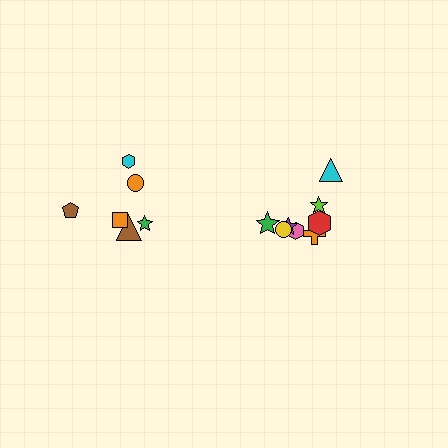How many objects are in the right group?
There are 8 objects.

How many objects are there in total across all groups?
There are 14 objects.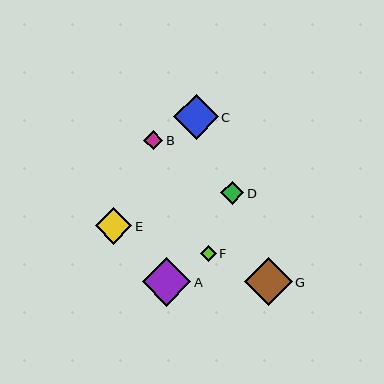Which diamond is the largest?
Diamond A is the largest with a size of approximately 48 pixels.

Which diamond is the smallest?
Diamond F is the smallest with a size of approximately 16 pixels.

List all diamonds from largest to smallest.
From largest to smallest: A, G, C, E, D, B, F.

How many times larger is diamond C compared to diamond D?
Diamond C is approximately 1.9 times the size of diamond D.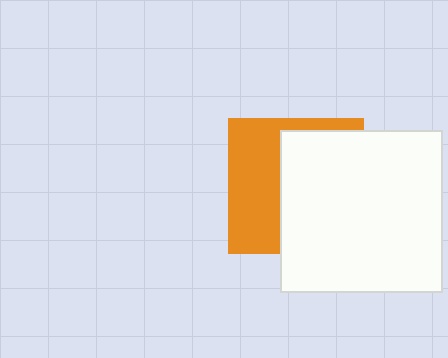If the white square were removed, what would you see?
You would see the complete orange square.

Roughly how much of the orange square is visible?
A small part of it is visible (roughly 44%).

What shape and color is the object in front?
The object in front is a white square.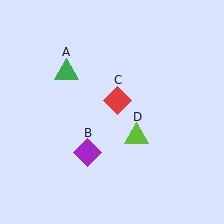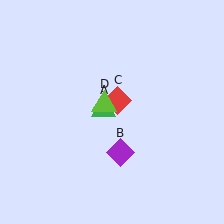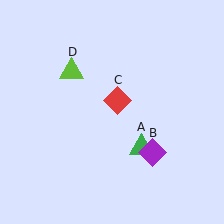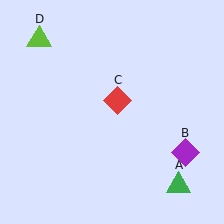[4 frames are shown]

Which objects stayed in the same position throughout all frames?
Red diamond (object C) remained stationary.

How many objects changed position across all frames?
3 objects changed position: green triangle (object A), purple diamond (object B), lime triangle (object D).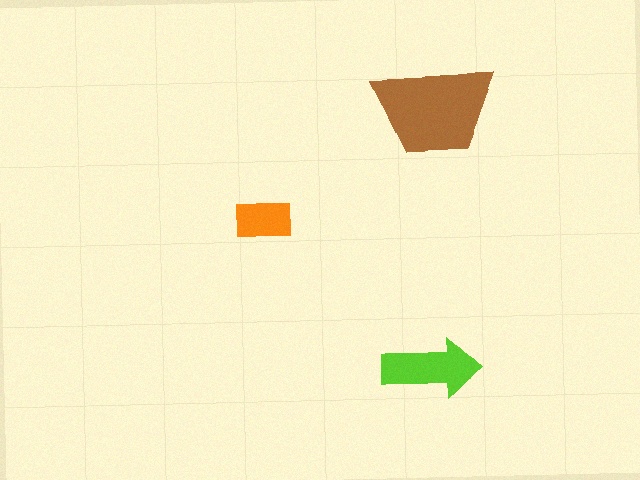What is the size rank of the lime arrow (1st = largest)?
2nd.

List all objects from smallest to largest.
The orange rectangle, the lime arrow, the brown trapezoid.